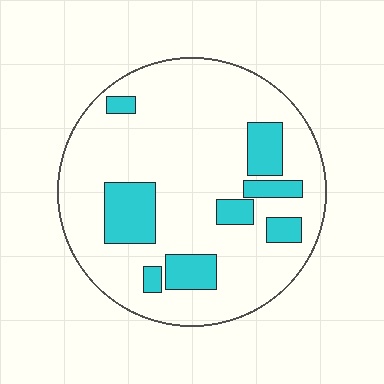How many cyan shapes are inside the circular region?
8.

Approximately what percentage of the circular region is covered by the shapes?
Approximately 20%.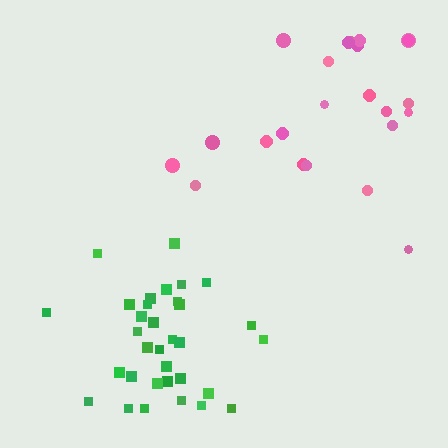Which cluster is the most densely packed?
Green.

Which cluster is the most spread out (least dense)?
Pink.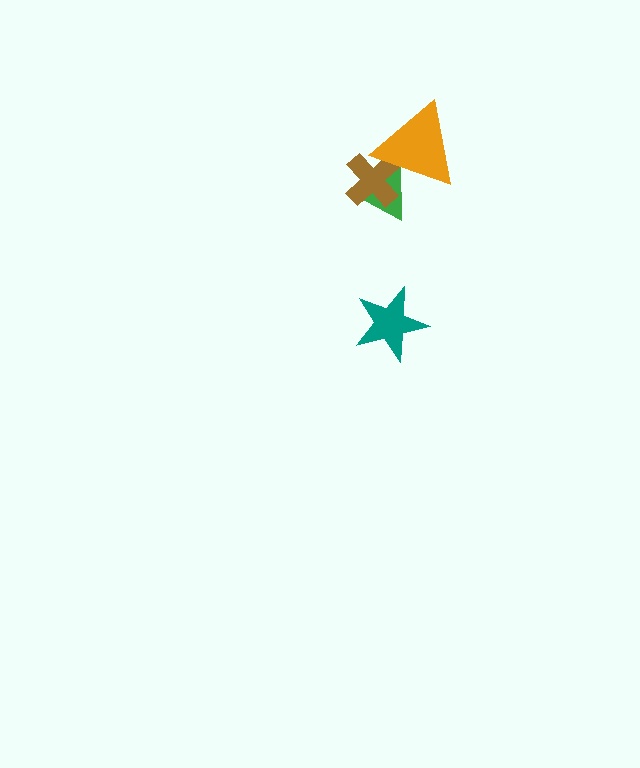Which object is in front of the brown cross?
The orange triangle is in front of the brown cross.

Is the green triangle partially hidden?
Yes, it is partially covered by another shape.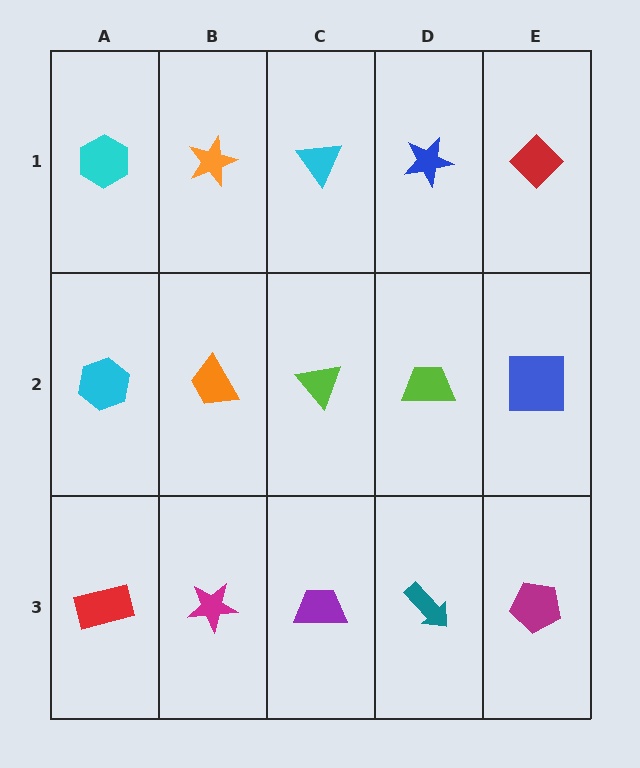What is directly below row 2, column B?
A magenta star.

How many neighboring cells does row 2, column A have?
3.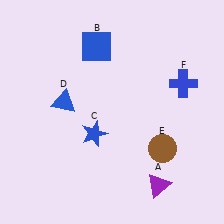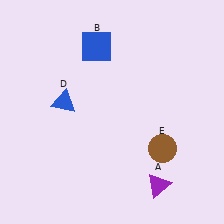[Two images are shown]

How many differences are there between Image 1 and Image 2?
There are 2 differences between the two images.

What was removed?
The blue cross (F), the blue star (C) were removed in Image 2.